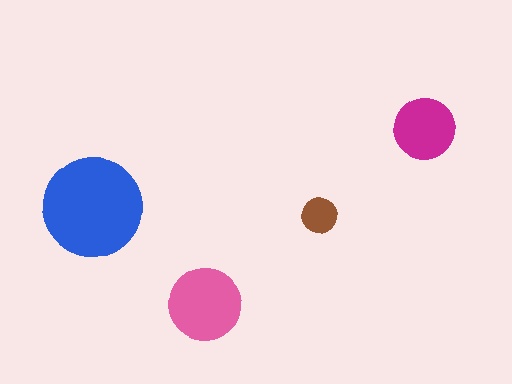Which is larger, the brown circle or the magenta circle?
The magenta one.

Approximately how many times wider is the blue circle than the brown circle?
About 3 times wider.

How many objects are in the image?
There are 4 objects in the image.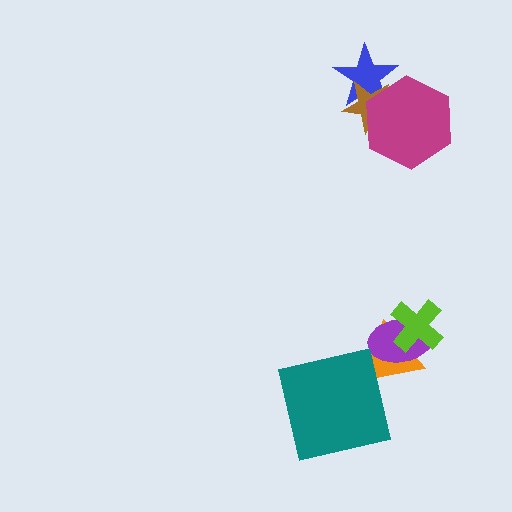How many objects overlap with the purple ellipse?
2 objects overlap with the purple ellipse.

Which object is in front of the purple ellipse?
The lime cross is in front of the purple ellipse.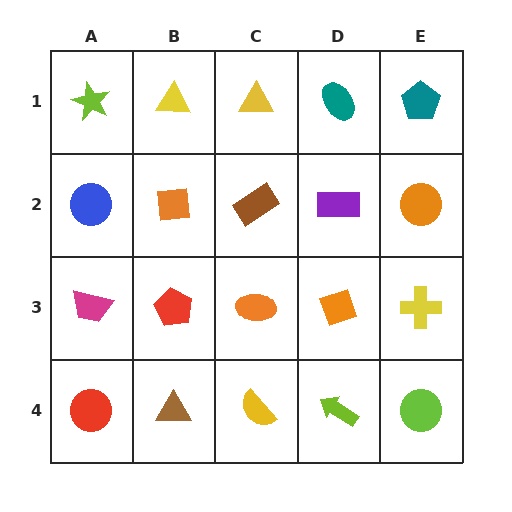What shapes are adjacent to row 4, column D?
An orange diamond (row 3, column D), a yellow semicircle (row 4, column C), a lime circle (row 4, column E).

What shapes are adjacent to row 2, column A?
A lime star (row 1, column A), a magenta trapezoid (row 3, column A), an orange square (row 2, column B).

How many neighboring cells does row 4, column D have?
3.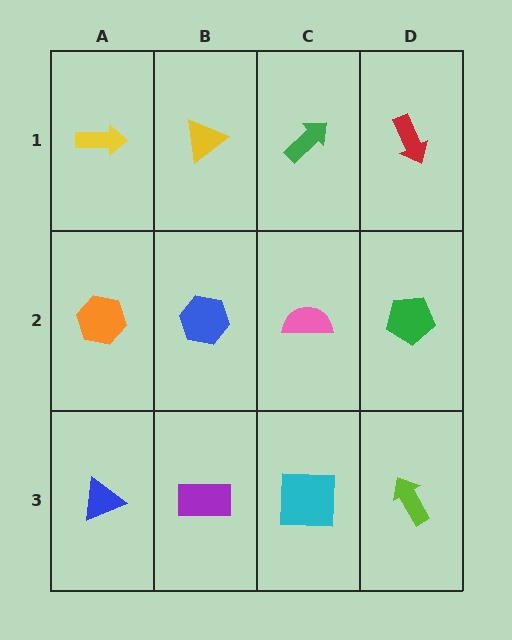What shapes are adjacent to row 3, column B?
A blue hexagon (row 2, column B), a blue triangle (row 3, column A), a cyan square (row 3, column C).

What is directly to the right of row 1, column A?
A yellow triangle.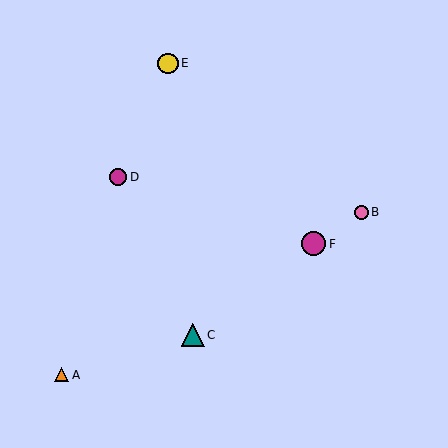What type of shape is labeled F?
Shape F is a magenta circle.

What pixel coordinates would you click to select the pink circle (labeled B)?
Click at (361, 212) to select the pink circle B.